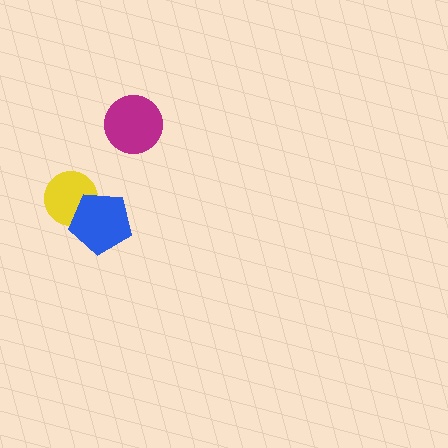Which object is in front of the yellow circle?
The blue pentagon is in front of the yellow circle.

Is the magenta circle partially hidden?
No, no other shape covers it.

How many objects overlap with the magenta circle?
0 objects overlap with the magenta circle.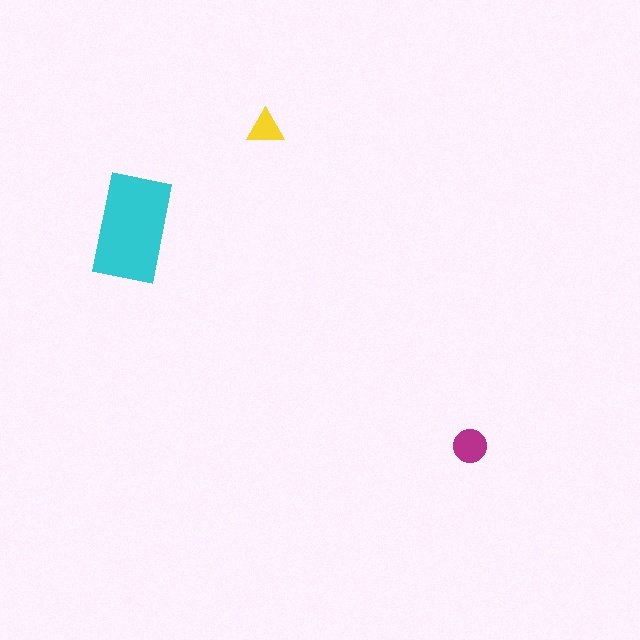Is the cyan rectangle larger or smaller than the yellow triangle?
Larger.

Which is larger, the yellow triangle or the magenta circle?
The magenta circle.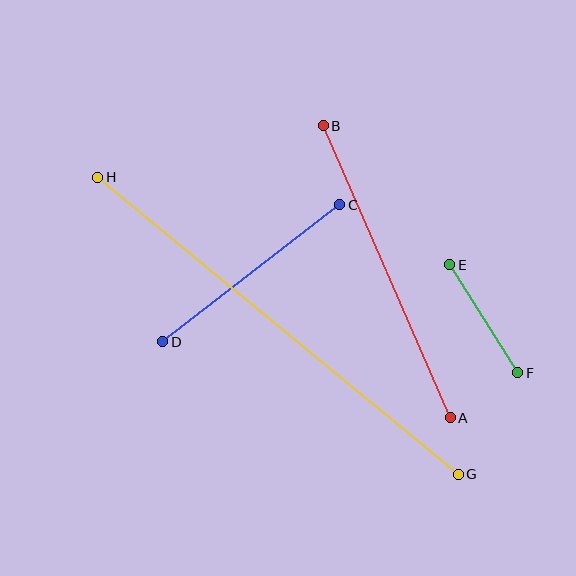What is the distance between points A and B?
The distance is approximately 319 pixels.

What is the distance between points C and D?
The distance is approximately 224 pixels.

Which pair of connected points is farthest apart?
Points G and H are farthest apart.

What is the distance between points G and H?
The distance is approximately 467 pixels.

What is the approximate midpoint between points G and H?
The midpoint is at approximately (278, 326) pixels.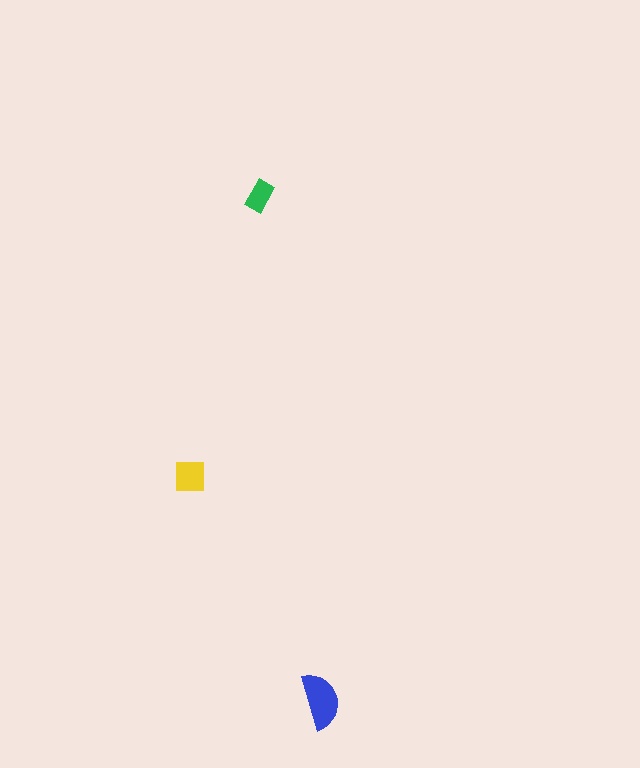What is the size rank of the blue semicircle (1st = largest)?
1st.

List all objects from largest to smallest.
The blue semicircle, the yellow square, the green rectangle.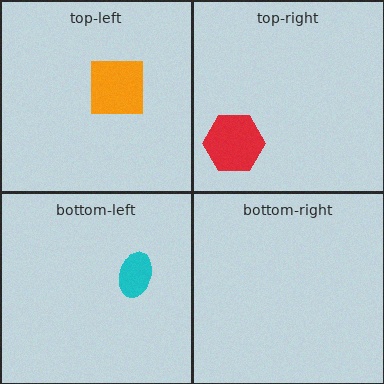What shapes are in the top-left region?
The orange square.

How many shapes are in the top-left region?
1.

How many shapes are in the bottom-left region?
1.